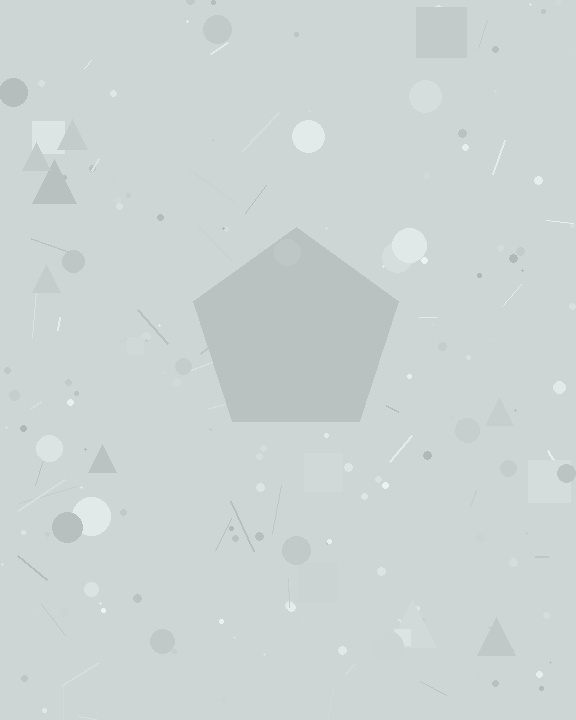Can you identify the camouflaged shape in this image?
The camouflaged shape is a pentagon.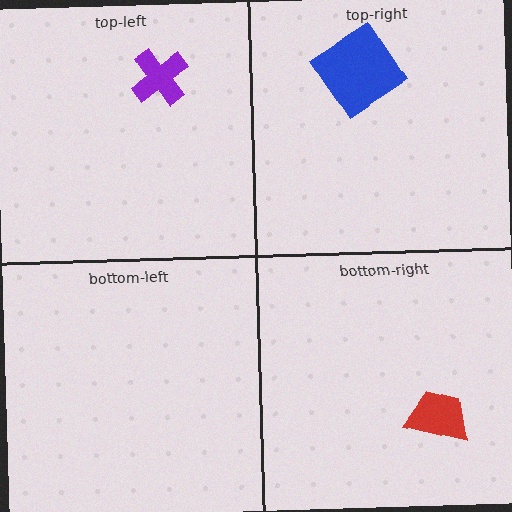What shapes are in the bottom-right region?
The red trapezoid.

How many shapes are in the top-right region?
1.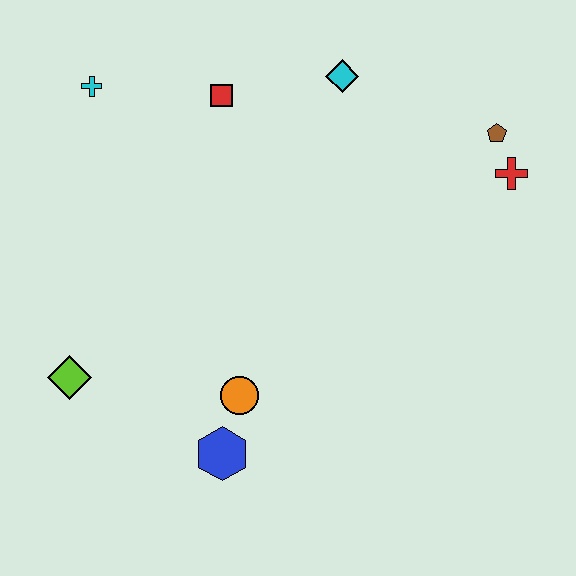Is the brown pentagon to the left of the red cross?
Yes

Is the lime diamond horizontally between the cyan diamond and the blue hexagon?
No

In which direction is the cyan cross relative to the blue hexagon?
The cyan cross is above the blue hexagon.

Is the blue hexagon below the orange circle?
Yes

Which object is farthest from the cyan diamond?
The lime diamond is farthest from the cyan diamond.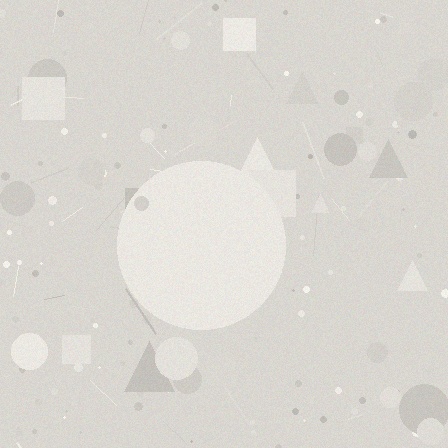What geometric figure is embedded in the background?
A circle is embedded in the background.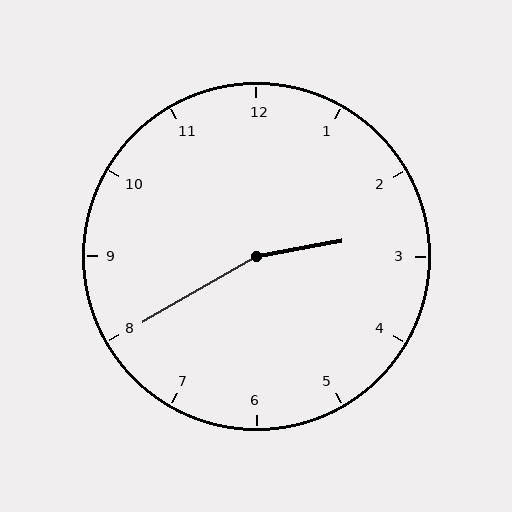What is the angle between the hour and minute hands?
Approximately 160 degrees.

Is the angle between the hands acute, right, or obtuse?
It is obtuse.